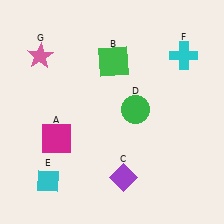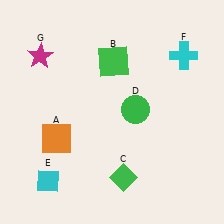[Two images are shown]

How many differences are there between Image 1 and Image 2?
There are 3 differences between the two images.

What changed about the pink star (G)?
In Image 1, G is pink. In Image 2, it changed to magenta.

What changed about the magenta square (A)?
In Image 1, A is magenta. In Image 2, it changed to orange.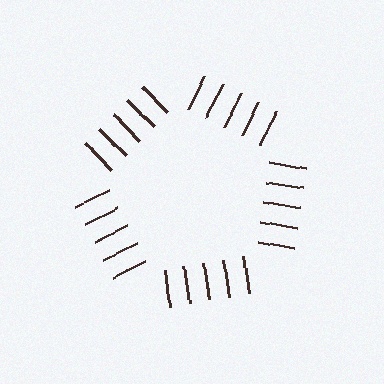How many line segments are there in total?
25 — 5 along each of the 5 edges.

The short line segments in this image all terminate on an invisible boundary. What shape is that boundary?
An illusory pentagon — the line segments terminate on its edges but no continuous stroke is drawn.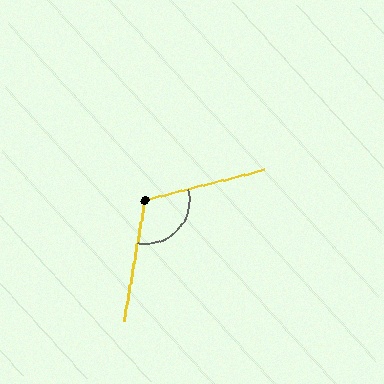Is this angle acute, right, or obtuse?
It is obtuse.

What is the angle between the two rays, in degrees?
Approximately 114 degrees.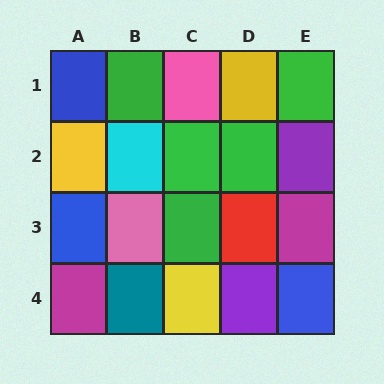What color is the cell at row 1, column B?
Green.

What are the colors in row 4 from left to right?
Magenta, teal, yellow, purple, blue.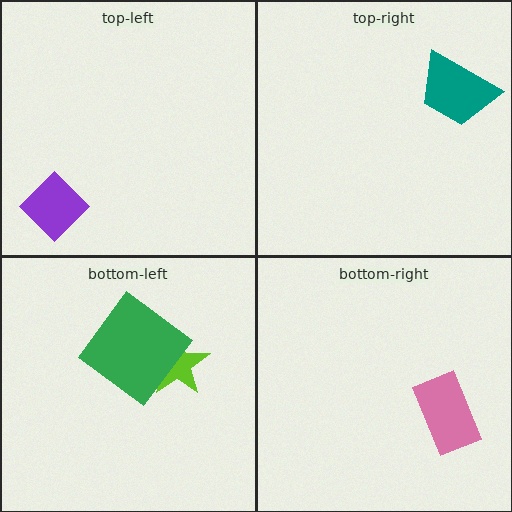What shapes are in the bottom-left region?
The lime star, the green diamond.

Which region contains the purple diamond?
The top-left region.